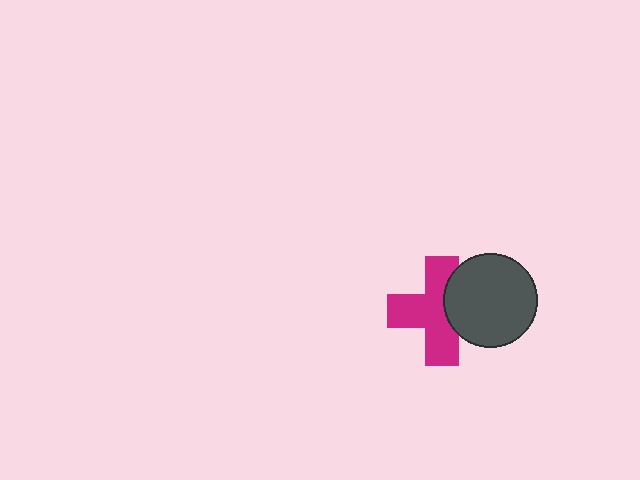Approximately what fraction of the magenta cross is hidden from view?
Roughly 33% of the magenta cross is hidden behind the dark gray circle.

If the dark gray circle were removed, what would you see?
You would see the complete magenta cross.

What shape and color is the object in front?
The object in front is a dark gray circle.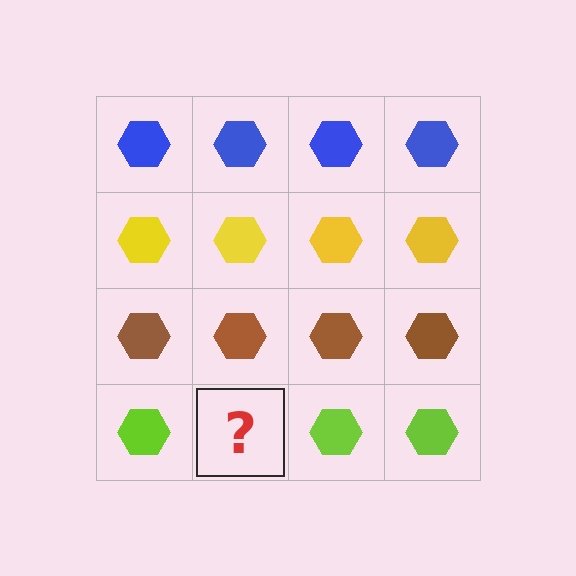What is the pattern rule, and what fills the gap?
The rule is that each row has a consistent color. The gap should be filled with a lime hexagon.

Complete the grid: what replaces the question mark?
The question mark should be replaced with a lime hexagon.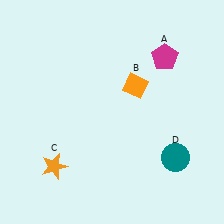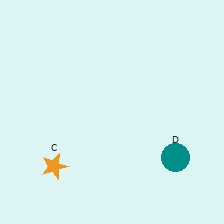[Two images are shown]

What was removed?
The orange diamond (B), the magenta pentagon (A) were removed in Image 2.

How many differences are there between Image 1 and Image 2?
There are 2 differences between the two images.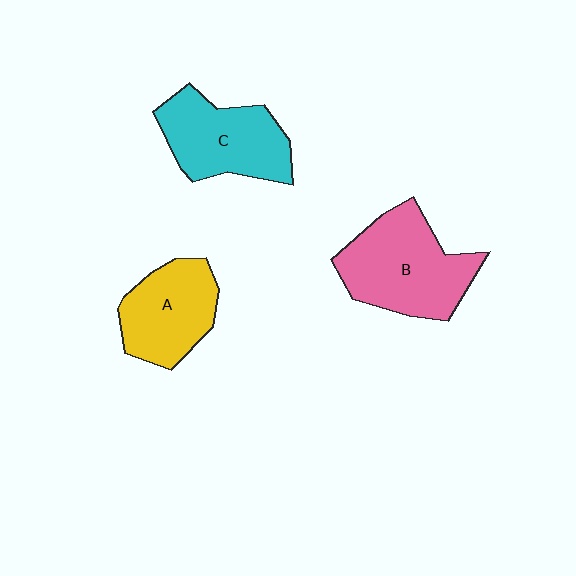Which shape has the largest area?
Shape B (pink).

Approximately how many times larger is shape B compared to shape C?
Approximately 1.2 times.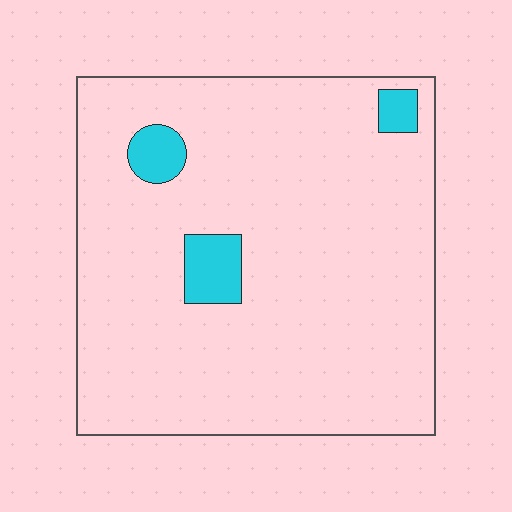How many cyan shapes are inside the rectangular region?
3.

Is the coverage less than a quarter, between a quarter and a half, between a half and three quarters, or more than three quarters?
Less than a quarter.